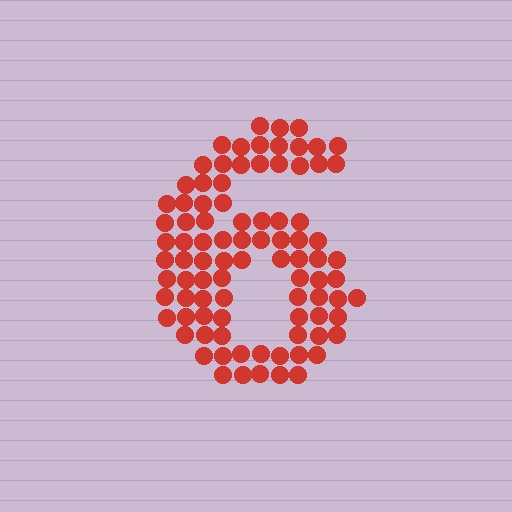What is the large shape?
The large shape is the digit 6.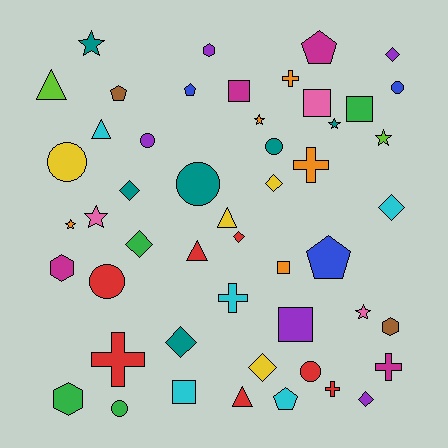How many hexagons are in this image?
There are 4 hexagons.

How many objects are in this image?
There are 50 objects.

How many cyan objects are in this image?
There are 5 cyan objects.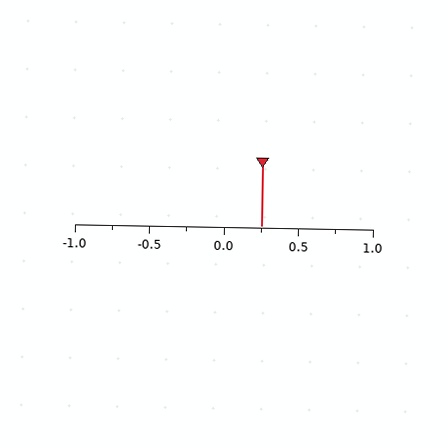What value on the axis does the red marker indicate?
The marker indicates approximately 0.25.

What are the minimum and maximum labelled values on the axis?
The axis runs from -1.0 to 1.0.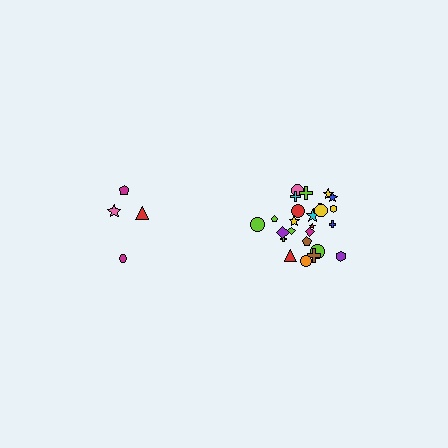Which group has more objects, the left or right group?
The right group.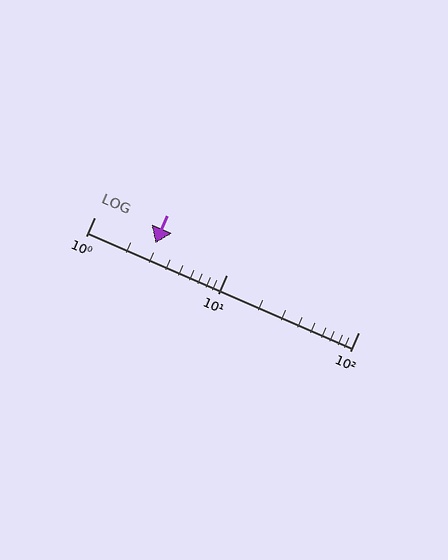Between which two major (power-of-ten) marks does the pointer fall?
The pointer is between 1 and 10.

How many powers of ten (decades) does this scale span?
The scale spans 2 decades, from 1 to 100.